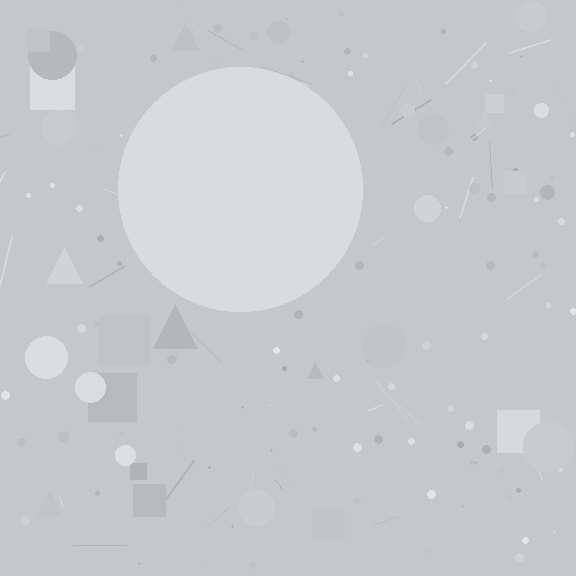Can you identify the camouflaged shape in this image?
The camouflaged shape is a circle.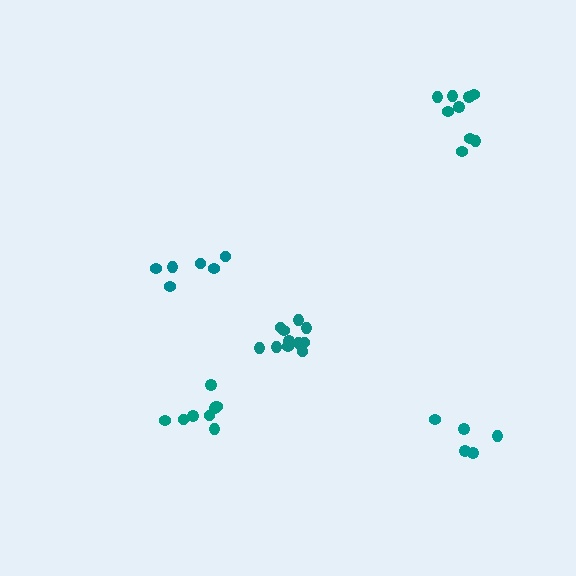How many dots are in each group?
Group 1: 11 dots, Group 2: 6 dots, Group 3: 9 dots, Group 4: 5 dots, Group 5: 9 dots (40 total).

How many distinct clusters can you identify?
There are 5 distinct clusters.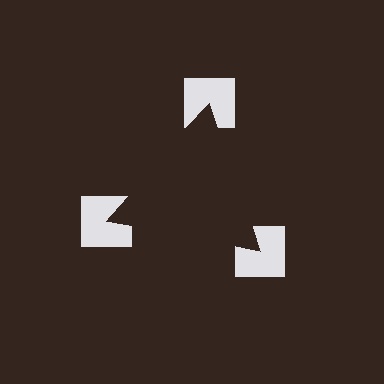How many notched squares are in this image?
There are 3 — one at each vertex of the illusory triangle.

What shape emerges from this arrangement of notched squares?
An illusory triangle — its edges are inferred from the aligned wedge cuts in the notched squares, not physically drawn.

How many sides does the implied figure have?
3 sides.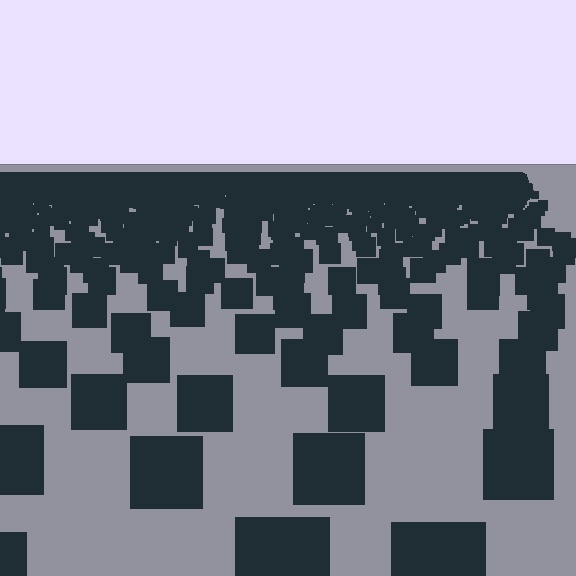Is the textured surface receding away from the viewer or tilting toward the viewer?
The surface is receding away from the viewer. Texture elements get smaller and denser toward the top.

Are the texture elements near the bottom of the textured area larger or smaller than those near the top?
Larger. Near the bottom, elements are closer to the viewer and appear at a bigger on-screen size.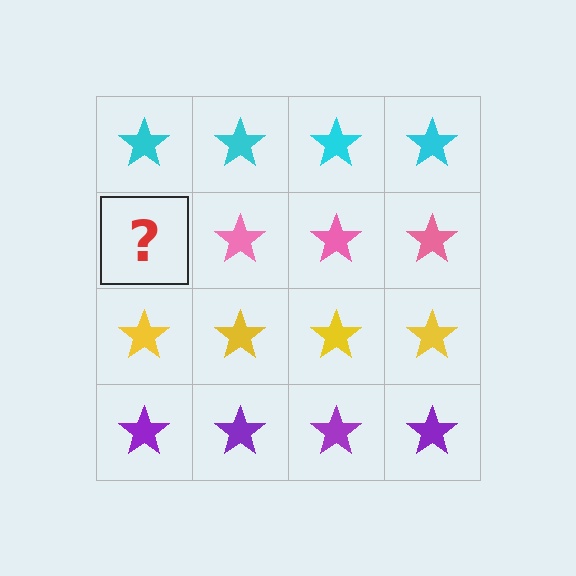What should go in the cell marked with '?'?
The missing cell should contain a pink star.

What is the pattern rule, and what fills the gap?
The rule is that each row has a consistent color. The gap should be filled with a pink star.